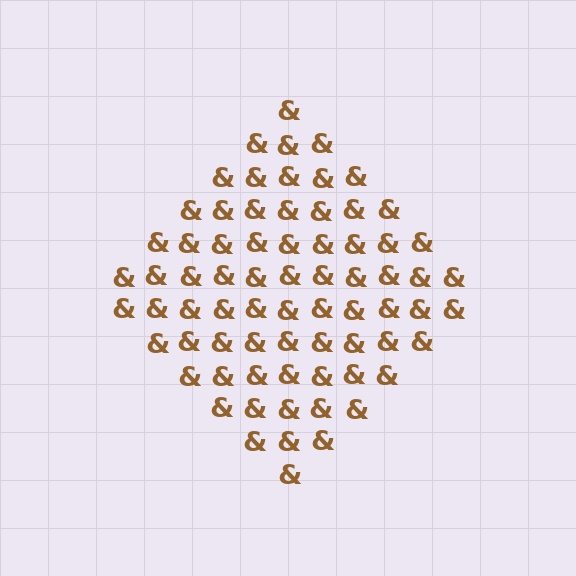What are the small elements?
The small elements are ampersands.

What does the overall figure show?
The overall figure shows a diamond.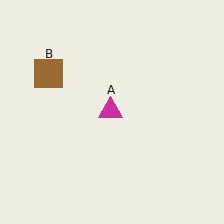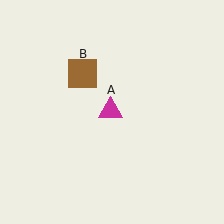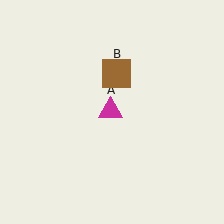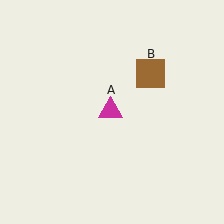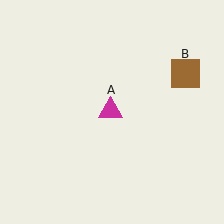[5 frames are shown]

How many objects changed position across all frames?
1 object changed position: brown square (object B).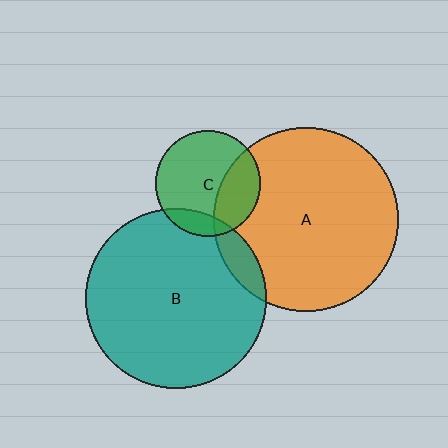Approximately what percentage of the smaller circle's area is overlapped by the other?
Approximately 15%.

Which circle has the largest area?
Circle A (orange).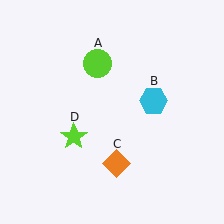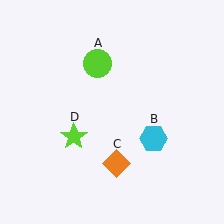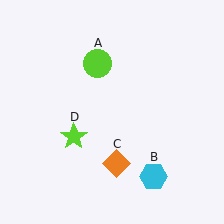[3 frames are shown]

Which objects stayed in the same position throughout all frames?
Lime circle (object A) and orange diamond (object C) and lime star (object D) remained stationary.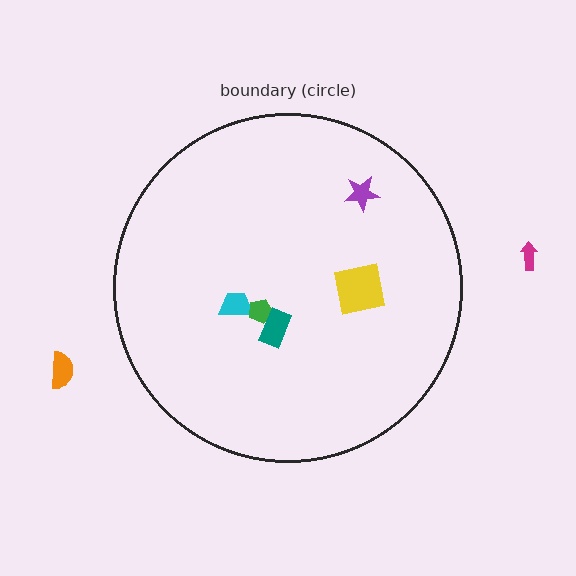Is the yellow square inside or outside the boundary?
Inside.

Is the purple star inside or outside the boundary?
Inside.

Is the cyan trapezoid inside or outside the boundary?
Inside.